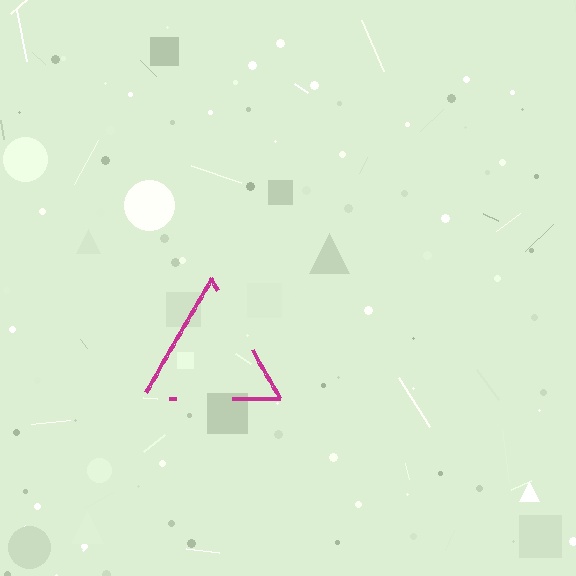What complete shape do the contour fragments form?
The contour fragments form a triangle.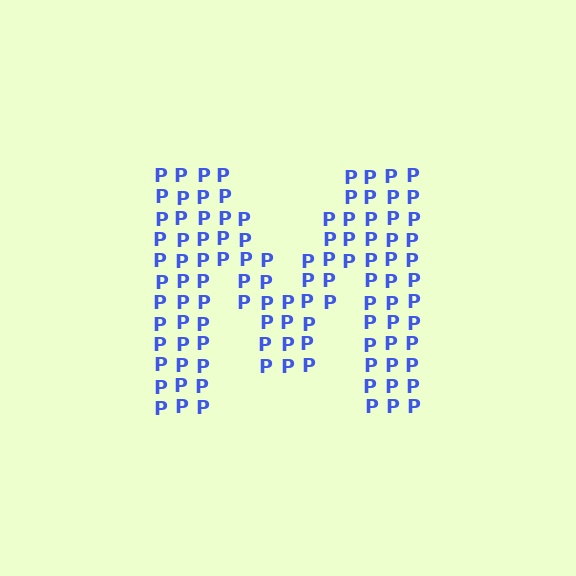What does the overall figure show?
The overall figure shows the letter M.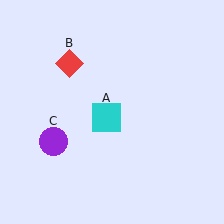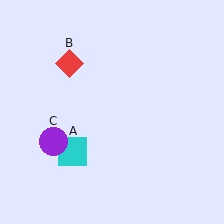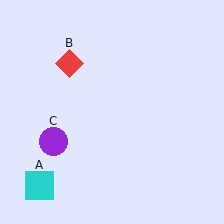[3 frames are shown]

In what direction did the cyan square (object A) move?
The cyan square (object A) moved down and to the left.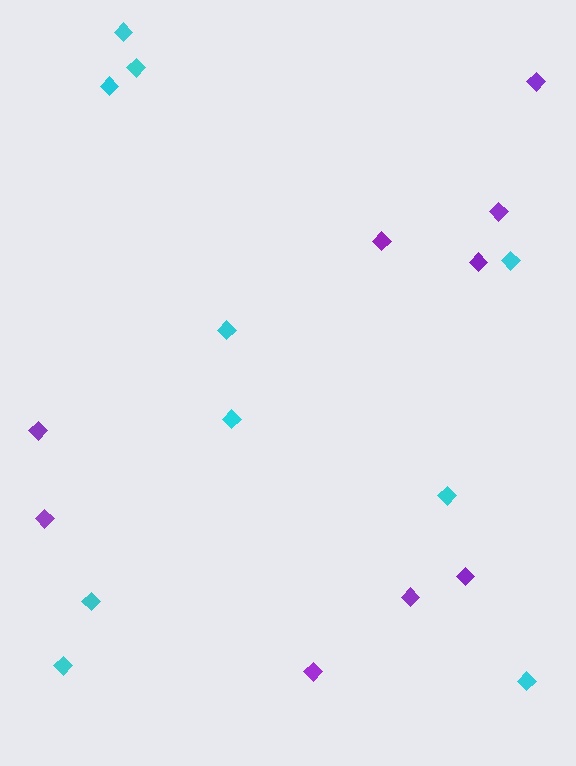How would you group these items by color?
There are 2 groups: one group of cyan diamonds (10) and one group of purple diamonds (9).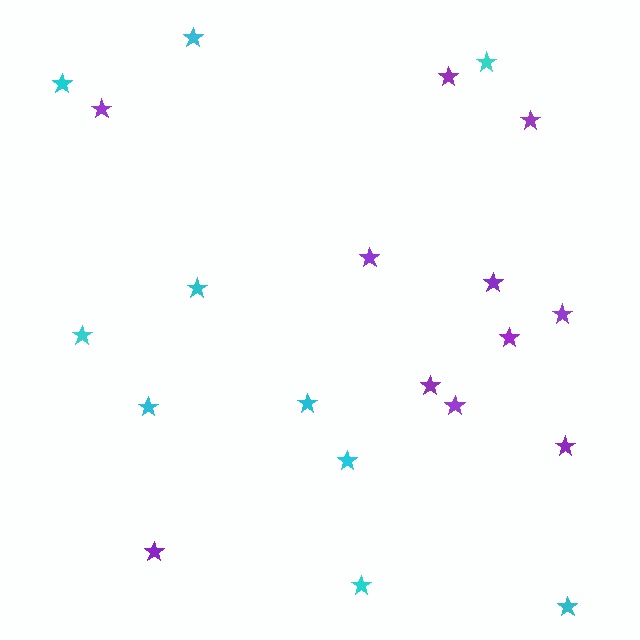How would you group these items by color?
There are 2 groups: one group of purple stars (11) and one group of cyan stars (10).